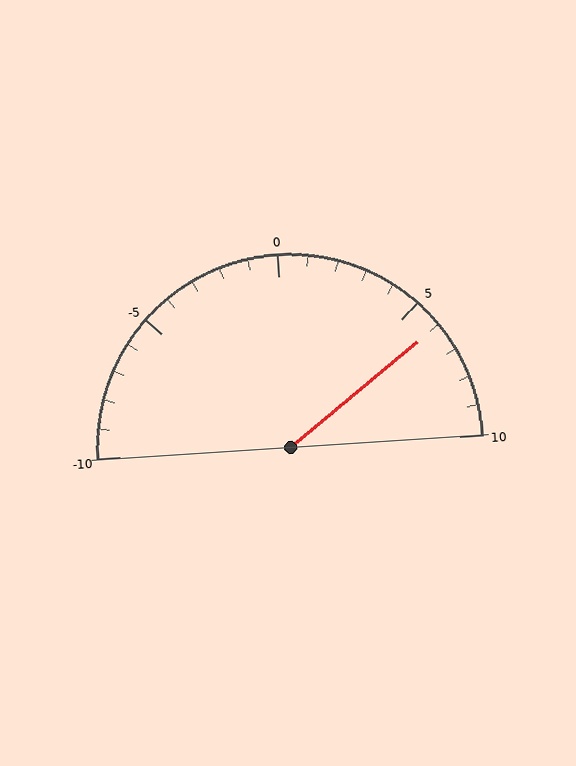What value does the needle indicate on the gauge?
The needle indicates approximately 6.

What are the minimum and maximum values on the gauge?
The gauge ranges from -10 to 10.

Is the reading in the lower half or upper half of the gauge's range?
The reading is in the upper half of the range (-10 to 10).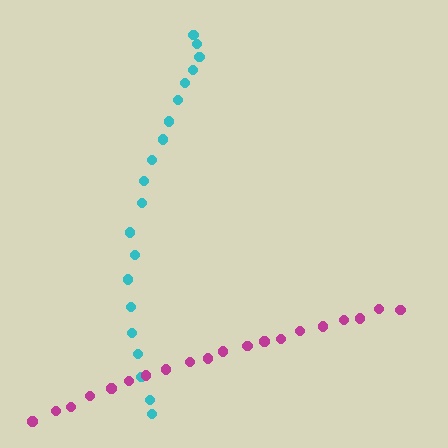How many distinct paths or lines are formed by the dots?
There are 2 distinct paths.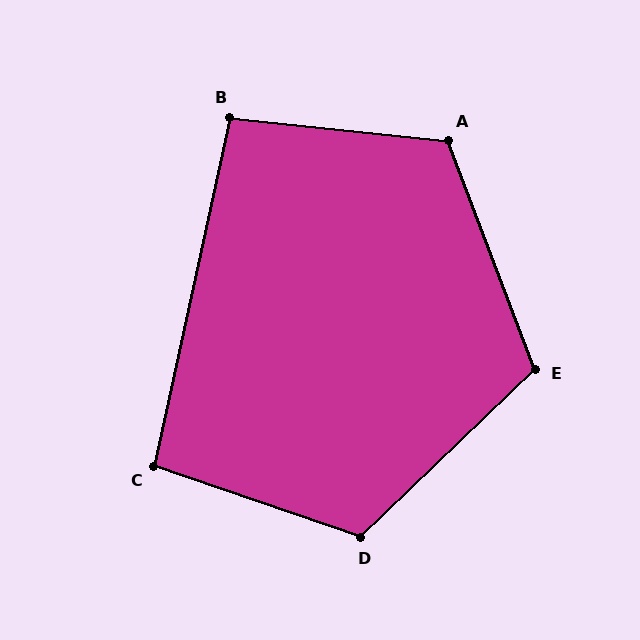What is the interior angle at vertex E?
Approximately 113 degrees (obtuse).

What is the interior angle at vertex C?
Approximately 97 degrees (obtuse).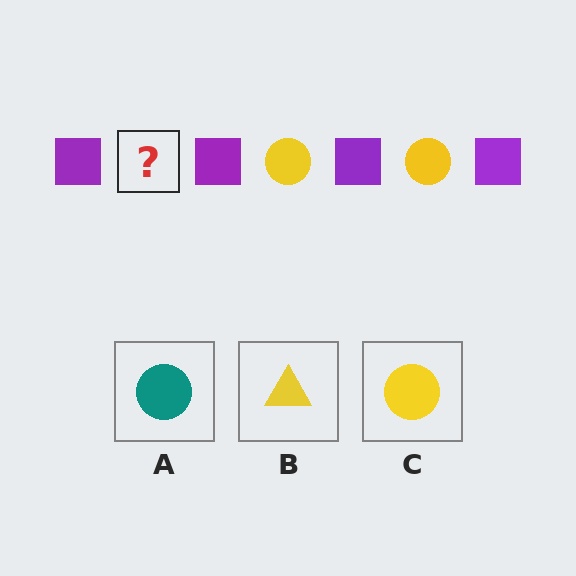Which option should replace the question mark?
Option C.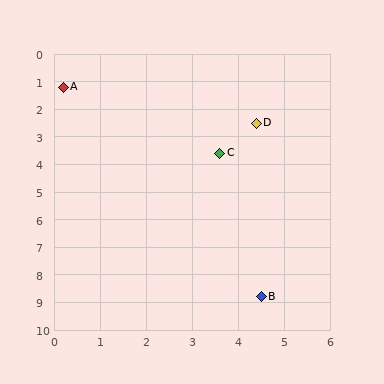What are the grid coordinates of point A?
Point A is at approximately (0.2, 1.2).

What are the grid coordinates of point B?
Point B is at approximately (4.5, 8.8).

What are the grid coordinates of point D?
Point D is at approximately (4.4, 2.5).